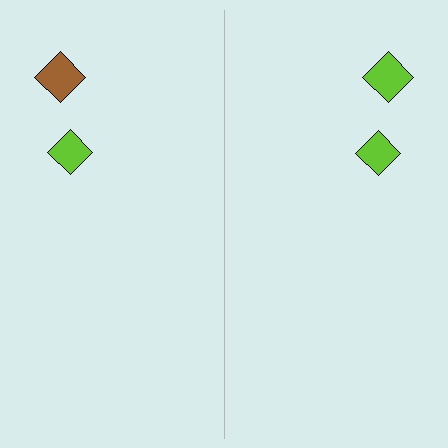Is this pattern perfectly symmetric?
No, the pattern is not perfectly symmetric. The lime diamond on the right side breaks the symmetry — its mirror counterpart is brown.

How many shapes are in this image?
There are 4 shapes in this image.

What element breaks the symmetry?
The lime diamond on the right side breaks the symmetry — its mirror counterpart is brown.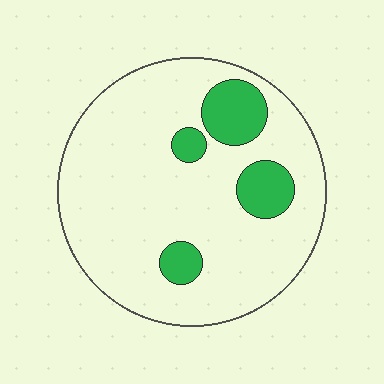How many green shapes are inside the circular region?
4.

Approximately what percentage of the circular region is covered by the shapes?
Approximately 15%.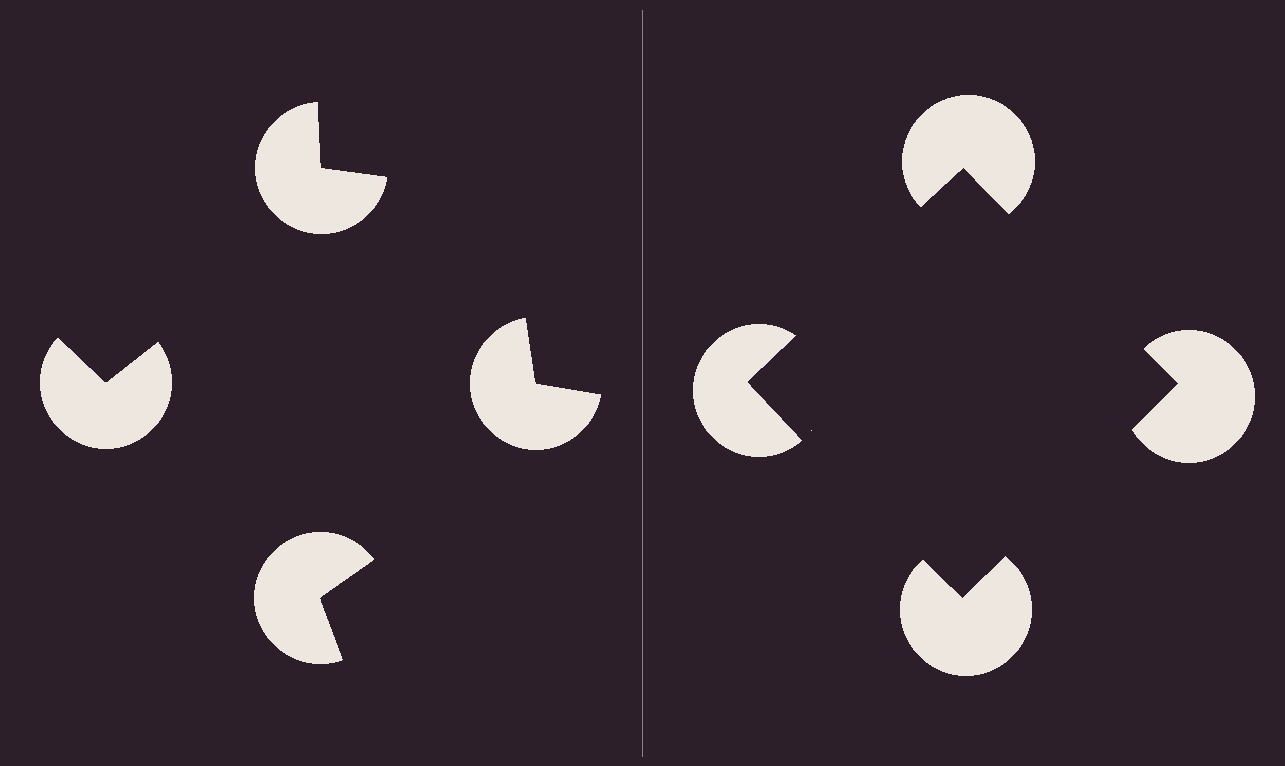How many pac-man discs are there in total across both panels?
8 — 4 on each side.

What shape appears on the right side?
An illusory square.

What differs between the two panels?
The pac-man discs are positioned identically on both sides; only the wedge orientations differ. On the right they align to a square; on the left they are misaligned.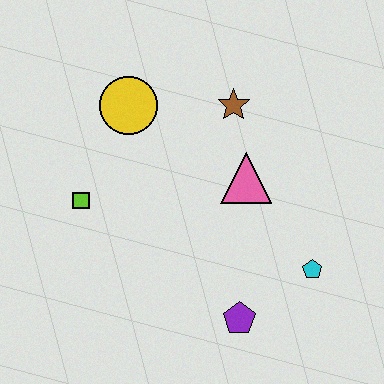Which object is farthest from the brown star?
The purple pentagon is farthest from the brown star.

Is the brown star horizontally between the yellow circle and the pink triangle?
Yes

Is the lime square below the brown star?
Yes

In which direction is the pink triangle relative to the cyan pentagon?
The pink triangle is above the cyan pentagon.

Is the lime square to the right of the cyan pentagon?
No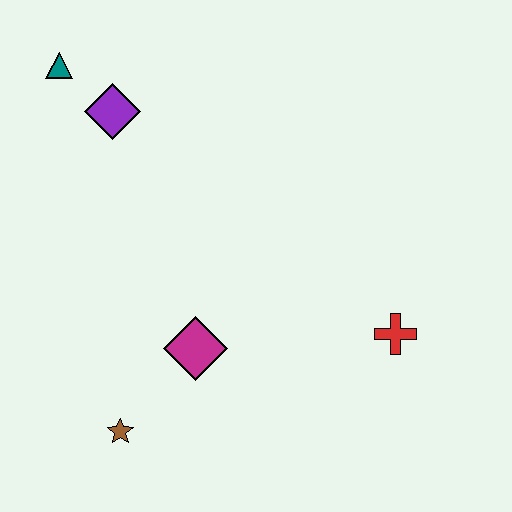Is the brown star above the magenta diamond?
No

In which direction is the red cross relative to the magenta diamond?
The red cross is to the right of the magenta diamond.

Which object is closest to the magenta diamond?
The brown star is closest to the magenta diamond.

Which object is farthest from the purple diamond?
The red cross is farthest from the purple diamond.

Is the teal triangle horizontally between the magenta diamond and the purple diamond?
No